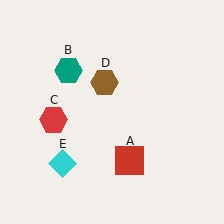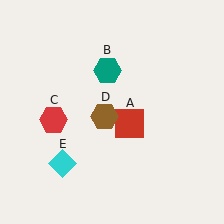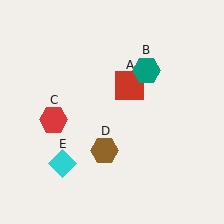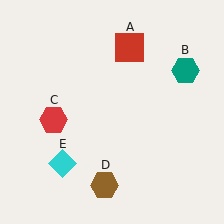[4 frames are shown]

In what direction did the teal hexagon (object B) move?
The teal hexagon (object B) moved right.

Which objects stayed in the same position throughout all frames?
Red hexagon (object C) and cyan diamond (object E) remained stationary.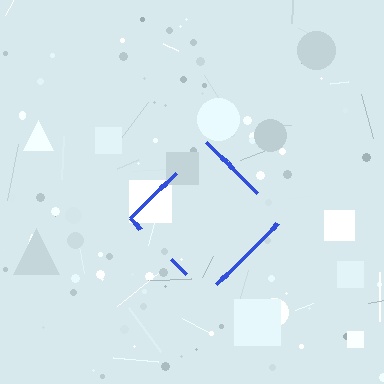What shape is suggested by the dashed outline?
The dashed outline suggests a diamond.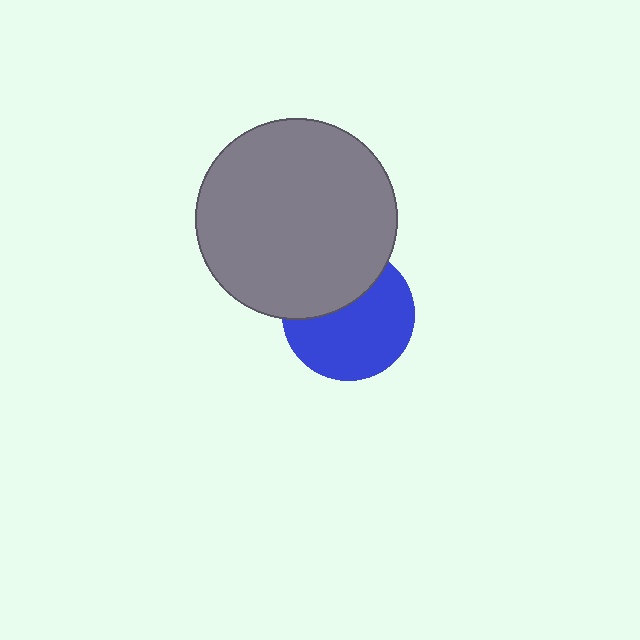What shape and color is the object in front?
The object in front is a gray circle.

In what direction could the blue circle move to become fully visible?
The blue circle could move down. That would shift it out from behind the gray circle entirely.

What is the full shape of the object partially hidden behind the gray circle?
The partially hidden object is a blue circle.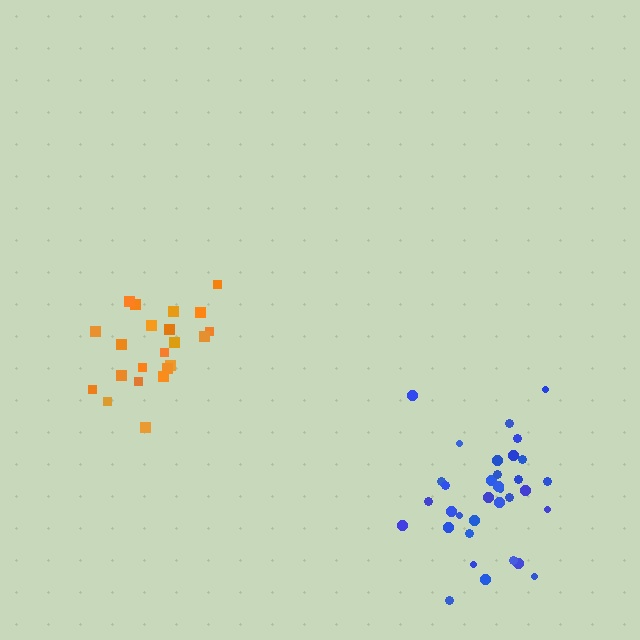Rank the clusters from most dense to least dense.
blue, orange.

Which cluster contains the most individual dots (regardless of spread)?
Blue (34).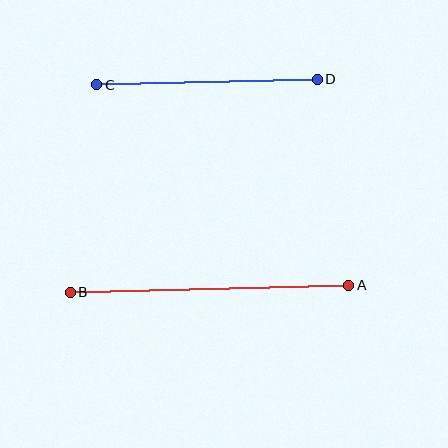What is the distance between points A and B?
The distance is approximately 278 pixels.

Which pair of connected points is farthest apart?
Points A and B are farthest apart.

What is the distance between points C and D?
The distance is approximately 220 pixels.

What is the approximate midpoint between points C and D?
The midpoint is at approximately (207, 82) pixels.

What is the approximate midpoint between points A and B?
The midpoint is at approximately (210, 289) pixels.